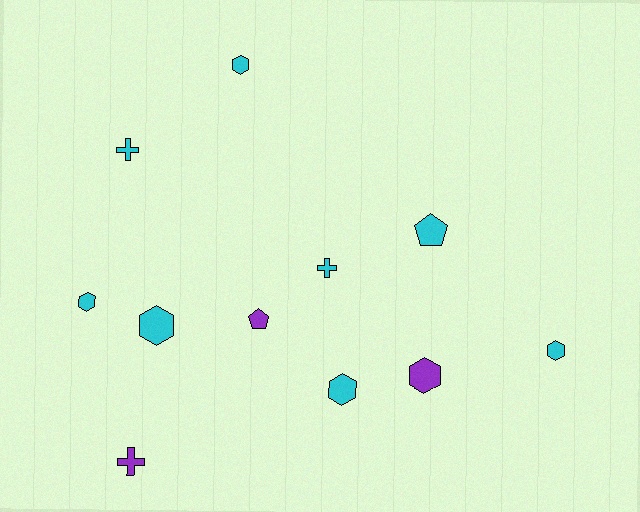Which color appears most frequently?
Cyan, with 8 objects.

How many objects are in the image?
There are 11 objects.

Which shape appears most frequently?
Hexagon, with 6 objects.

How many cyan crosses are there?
There are 2 cyan crosses.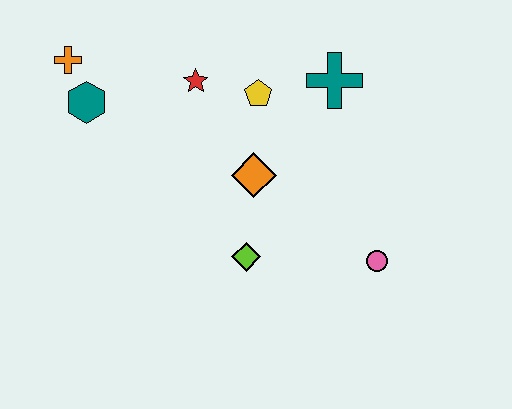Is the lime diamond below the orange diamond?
Yes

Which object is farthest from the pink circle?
The orange cross is farthest from the pink circle.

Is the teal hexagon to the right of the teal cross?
No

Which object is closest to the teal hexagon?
The orange cross is closest to the teal hexagon.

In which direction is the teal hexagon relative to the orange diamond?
The teal hexagon is to the left of the orange diamond.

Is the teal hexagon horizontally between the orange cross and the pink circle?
Yes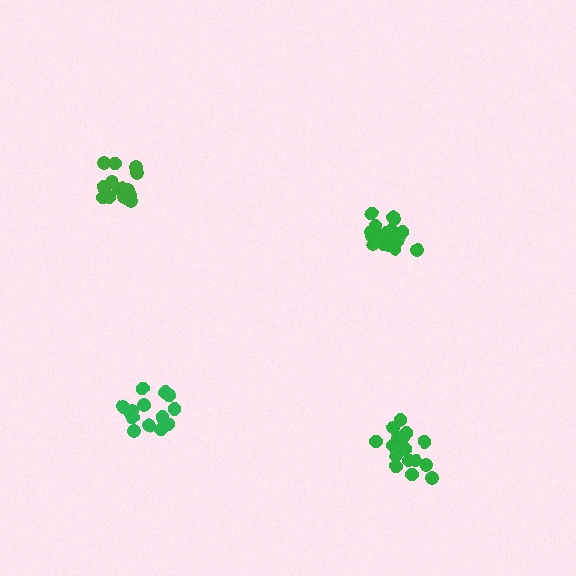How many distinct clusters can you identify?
There are 4 distinct clusters.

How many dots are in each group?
Group 1: 20 dots, Group 2: 17 dots, Group 3: 15 dots, Group 4: 21 dots (73 total).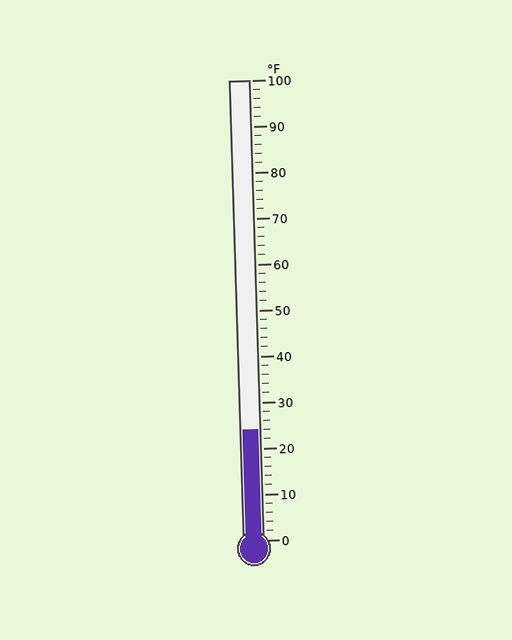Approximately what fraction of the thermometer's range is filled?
The thermometer is filled to approximately 25% of its range.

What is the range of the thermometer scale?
The thermometer scale ranges from 0°F to 100°F.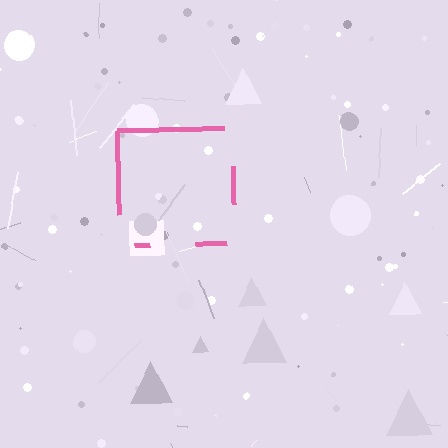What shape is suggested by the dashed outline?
The dashed outline suggests a square.